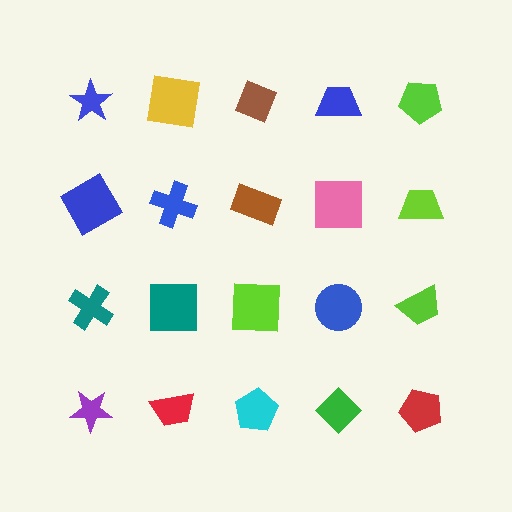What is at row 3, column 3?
A lime square.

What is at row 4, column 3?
A cyan pentagon.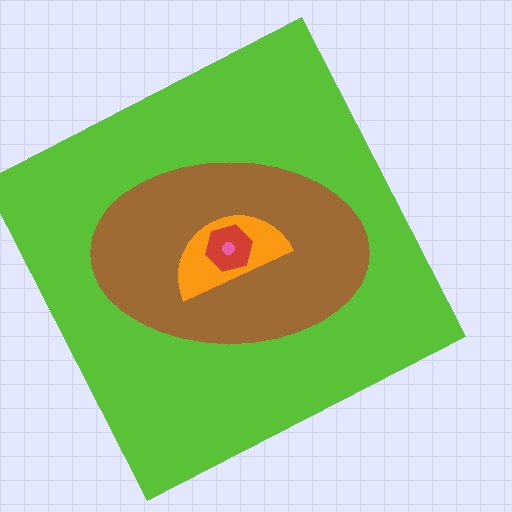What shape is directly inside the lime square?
The brown ellipse.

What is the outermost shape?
The lime square.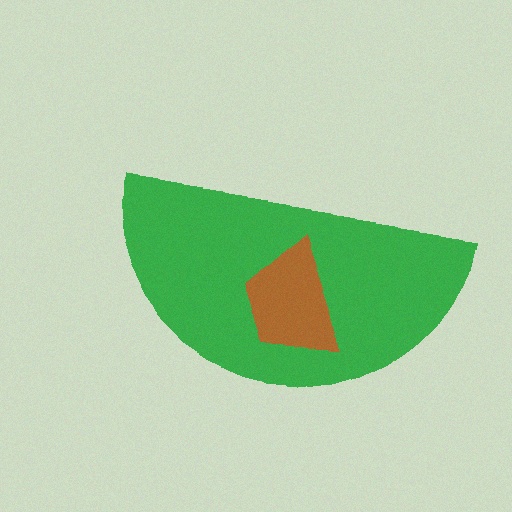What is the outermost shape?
The green semicircle.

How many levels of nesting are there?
2.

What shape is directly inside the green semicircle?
The brown trapezoid.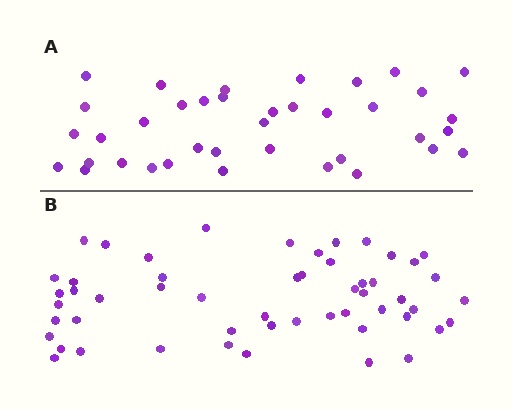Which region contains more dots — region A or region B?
Region B (the bottom region) has more dots.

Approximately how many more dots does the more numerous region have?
Region B has approximately 15 more dots than region A.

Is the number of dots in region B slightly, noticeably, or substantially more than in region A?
Region B has noticeably more, but not dramatically so. The ratio is roughly 1.4 to 1.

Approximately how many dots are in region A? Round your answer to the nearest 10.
About 40 dots. (The exact count is 38, which rounds to 40.)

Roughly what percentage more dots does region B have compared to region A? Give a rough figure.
About 40% more.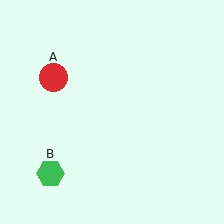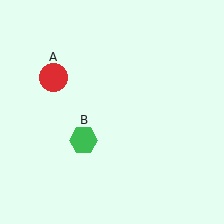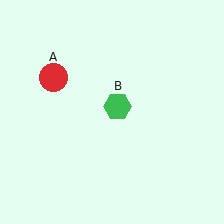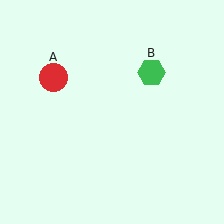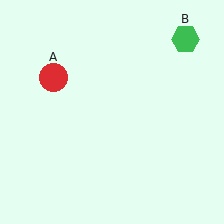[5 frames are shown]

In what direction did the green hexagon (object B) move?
The green hexagon (object B) moved up and to the right.